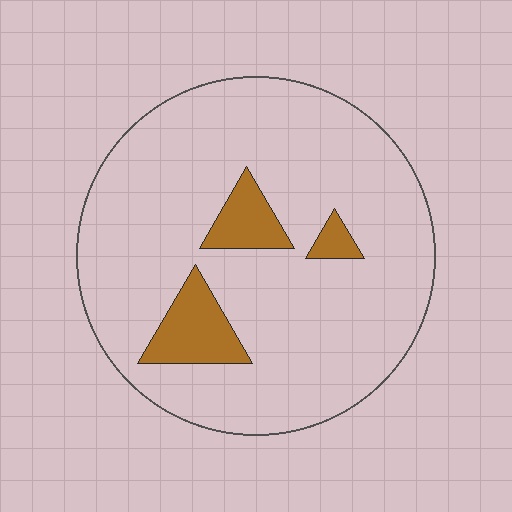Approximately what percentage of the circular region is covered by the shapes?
Approximately 10%.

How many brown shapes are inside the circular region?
3.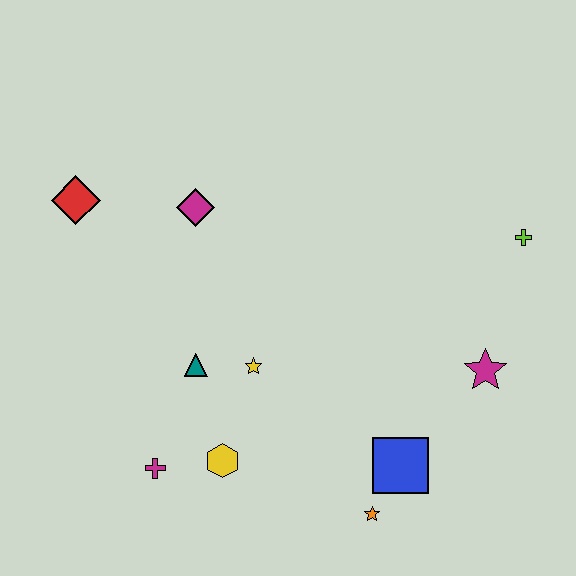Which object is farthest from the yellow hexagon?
The lime cross is farthest from the yellow hexagon.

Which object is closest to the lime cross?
The magenta star is closest to the lime cross.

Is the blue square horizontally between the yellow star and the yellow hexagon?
No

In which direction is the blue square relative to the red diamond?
The blue square is to the right of the red diamond.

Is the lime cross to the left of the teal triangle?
No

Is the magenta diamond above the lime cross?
Yes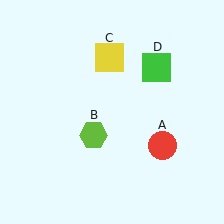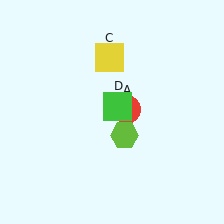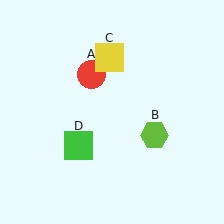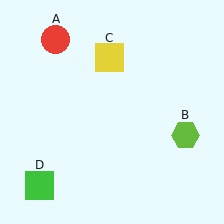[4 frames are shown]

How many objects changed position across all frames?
3 objects changed position: red circle (object A), lime hexagon (object B), green square (object D).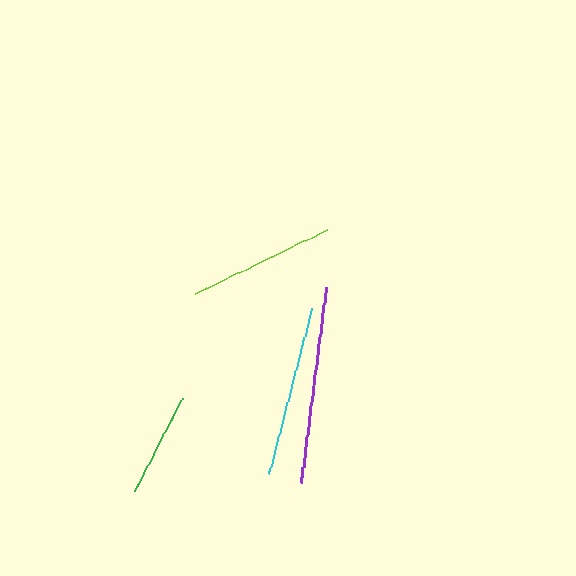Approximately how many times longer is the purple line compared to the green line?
The purple line is approximately 1.9 times the length of the green line.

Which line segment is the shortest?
The green line is the shortest at approximately 105 pixels.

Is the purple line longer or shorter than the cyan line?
The purple line is longer than the cyan line.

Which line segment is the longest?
The purple line is the longest at approximately 197 pixels.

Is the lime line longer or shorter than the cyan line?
The cyan line is longer than the lime line.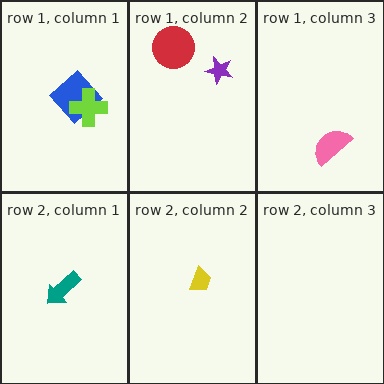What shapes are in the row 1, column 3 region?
The pink semicircle.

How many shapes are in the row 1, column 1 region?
2.